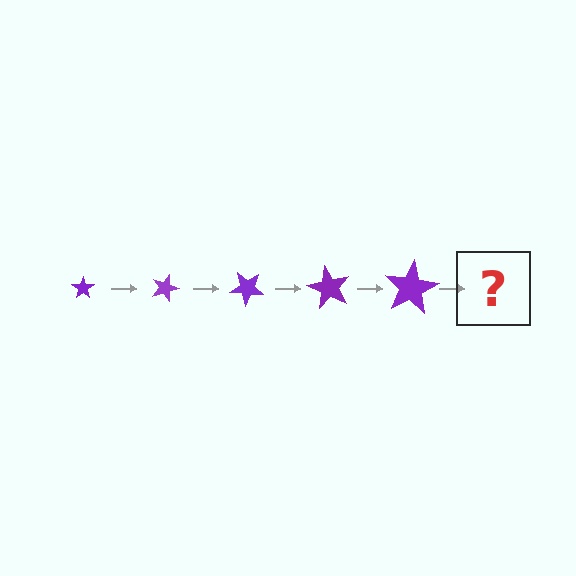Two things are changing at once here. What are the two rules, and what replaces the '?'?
The two rules are that the star grows larger each step and it rotates 20 degrees each step. The '?' should be a star, larger than the previous one and rotated 100 degrees from the start.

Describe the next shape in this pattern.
It should be a star, larger than the previous one and rotated 100 degrees from the start.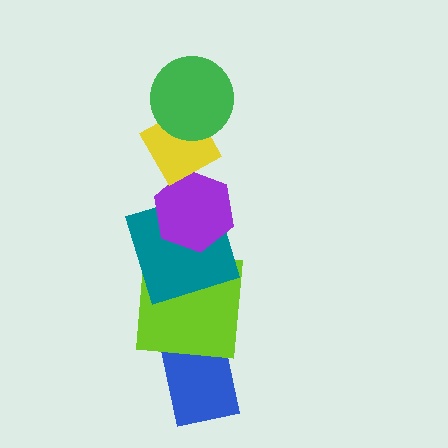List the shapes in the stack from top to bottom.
From top to bottom: the green circle, the yellow diamond, the purple hexagon, the teal square, the lime square, the blue rectangle.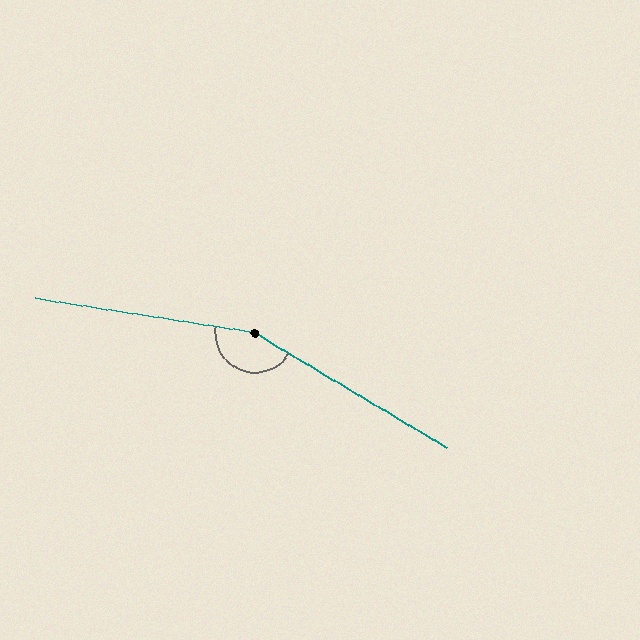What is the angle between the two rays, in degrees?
Approximately 158 degrees.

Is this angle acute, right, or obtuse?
It is obtuse.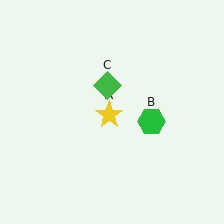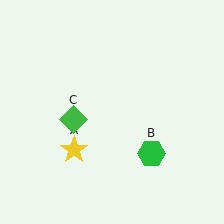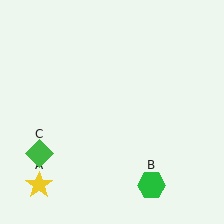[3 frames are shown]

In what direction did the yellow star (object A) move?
The yellow star (object A) moved down and to the left.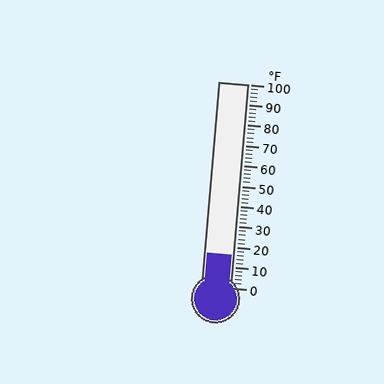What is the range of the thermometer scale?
The thermometer scale ranges from 0°F to 100°F.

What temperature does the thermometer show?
The thermometer shows approximately 16°F.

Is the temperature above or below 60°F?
The temperature is below 60°F.